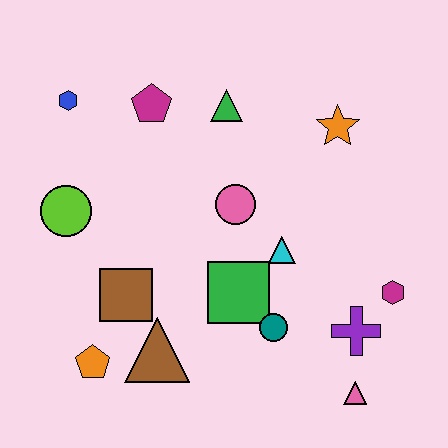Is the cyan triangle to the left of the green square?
No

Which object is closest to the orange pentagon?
The brown triangle is closest to the orange pentagon.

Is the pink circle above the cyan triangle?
Yes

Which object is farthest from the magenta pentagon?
The pink triangle is farthest from the magenta pentagon.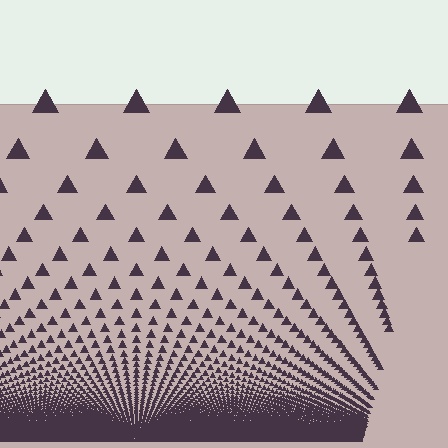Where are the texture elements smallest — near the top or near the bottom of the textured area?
Near the bottom.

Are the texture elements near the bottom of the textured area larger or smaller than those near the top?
Smaller. The gradient is inverted — elements near the bottom are smaller and denser.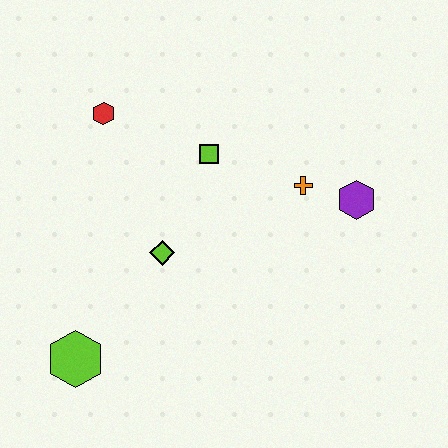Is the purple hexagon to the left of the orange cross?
No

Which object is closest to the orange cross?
The purple hexagon is closest to the orange cross.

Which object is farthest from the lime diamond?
The purple hexagon is farthest from the lime diamond.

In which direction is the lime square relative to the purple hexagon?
The lime square is to the left of the purple hexagon.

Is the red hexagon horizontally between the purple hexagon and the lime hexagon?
Yes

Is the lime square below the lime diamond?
No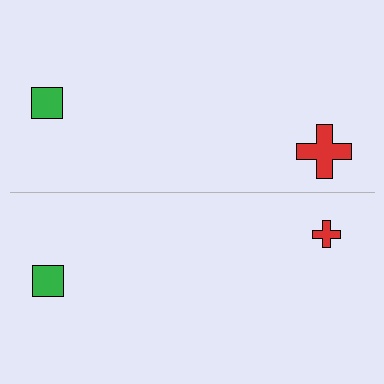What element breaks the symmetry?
The red cross on the bottom side has a different size than its mirror counterpart.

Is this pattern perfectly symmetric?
No, the pattern is not perfectly symmetric. The red cross on the bottom side has a different size than its mirror counterpart.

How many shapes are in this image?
There are 4 shapes in this image.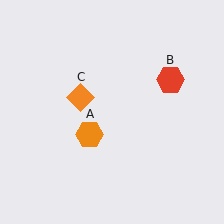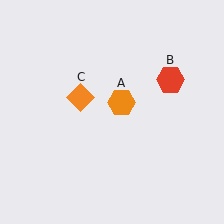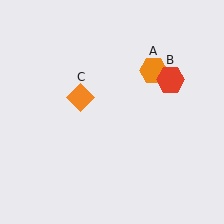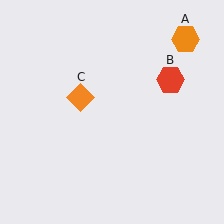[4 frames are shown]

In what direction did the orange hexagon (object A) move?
The orange hexagon (object A) moved up and to the right.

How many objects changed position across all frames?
1 object changed position: orange hexagon (object A).